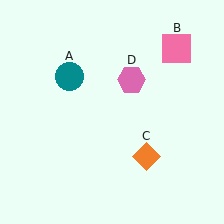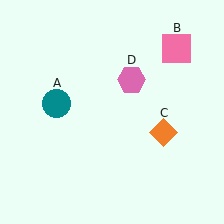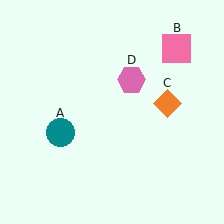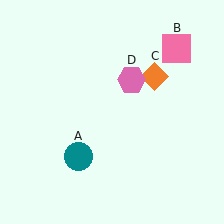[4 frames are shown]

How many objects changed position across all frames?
2 objects changed position: teal circle (object A), orange diamond (object C).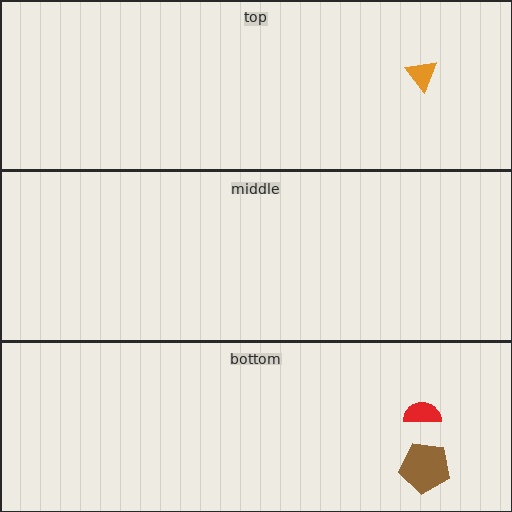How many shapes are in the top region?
1.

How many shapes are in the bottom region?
2.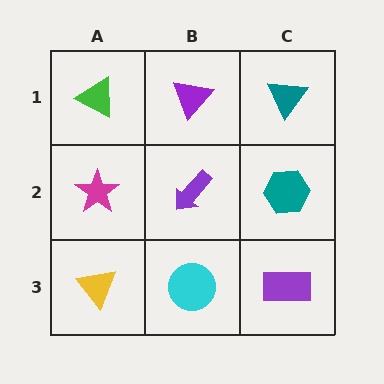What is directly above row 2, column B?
A purple triangle.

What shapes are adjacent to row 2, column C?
A teal triangle (row 1, column C), a purple rectangle (row 3, column C), a purple arrow (row 2, column B).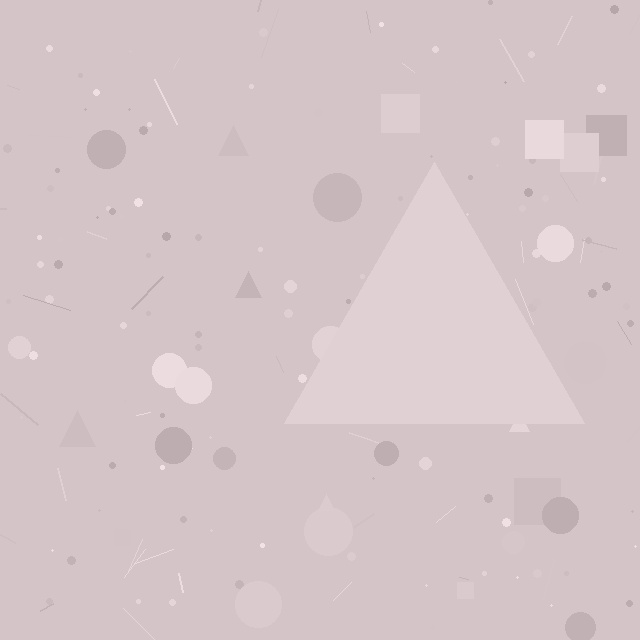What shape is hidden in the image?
A triangle is hidden in the image.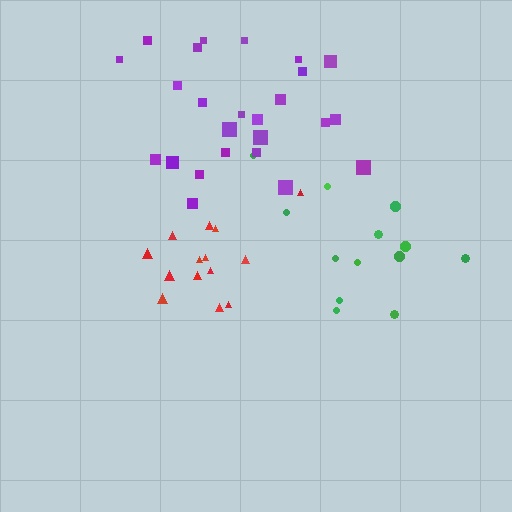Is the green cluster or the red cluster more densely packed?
Red.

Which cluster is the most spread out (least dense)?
Green.